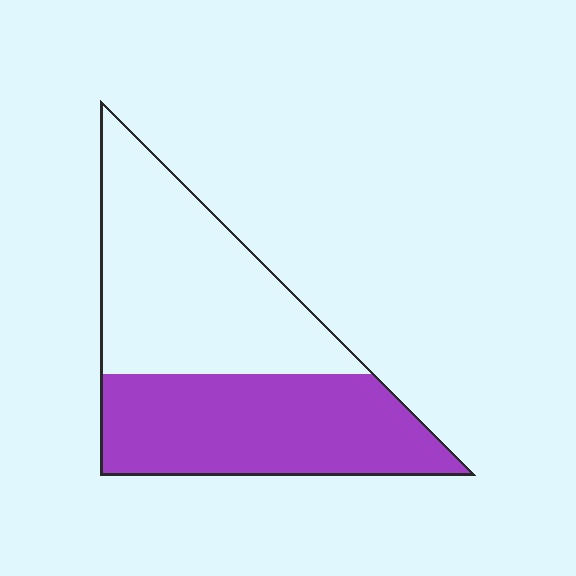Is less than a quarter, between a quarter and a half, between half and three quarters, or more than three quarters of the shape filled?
Between a quarter and a half.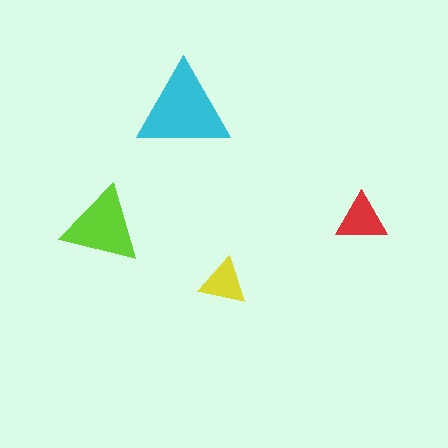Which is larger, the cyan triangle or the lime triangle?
The cyan one.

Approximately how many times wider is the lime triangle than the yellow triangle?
About 1.5 times wider.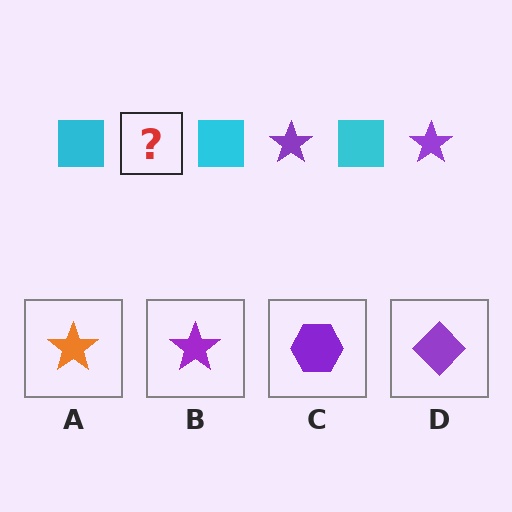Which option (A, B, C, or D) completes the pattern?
B.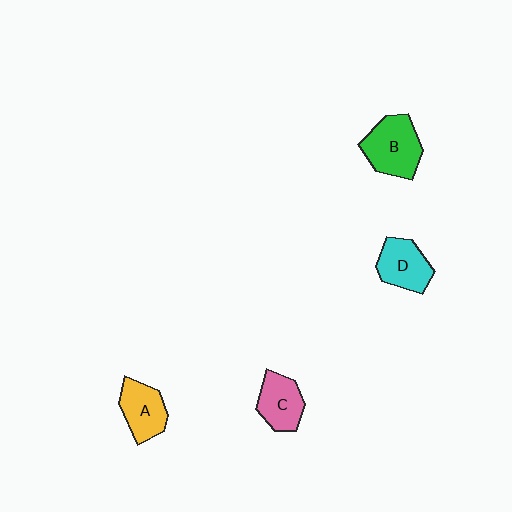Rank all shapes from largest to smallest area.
From largest to smallest: B (green), D (cyan), A (yellow), C (pink).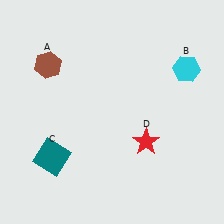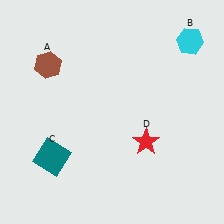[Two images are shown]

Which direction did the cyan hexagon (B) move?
The cyan hexagon (B) moved up.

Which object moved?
The cyan hexagon (B) moved up.